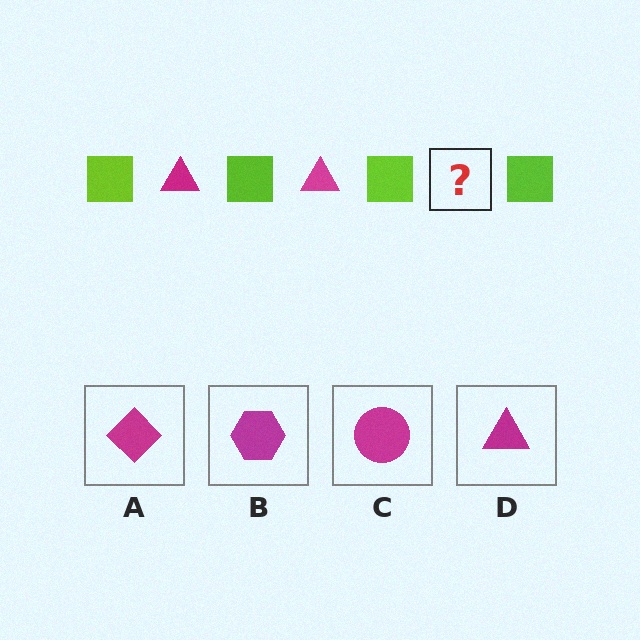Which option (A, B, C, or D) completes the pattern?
D.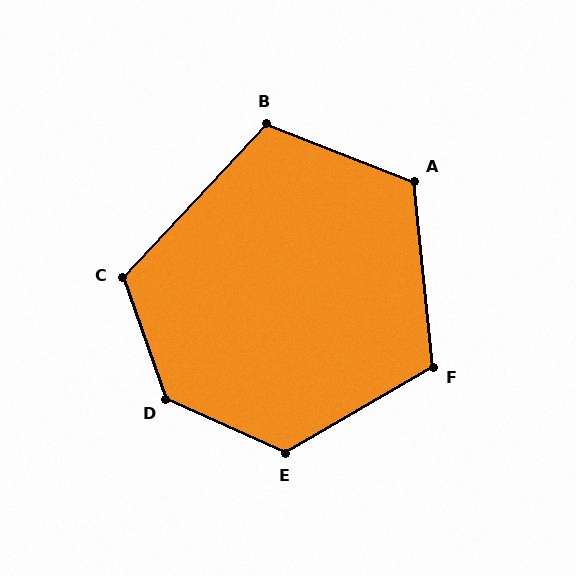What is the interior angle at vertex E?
Approximately 125 degrees (obtuse).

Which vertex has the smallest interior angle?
B, at approximately 112 degrees.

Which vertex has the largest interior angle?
D, at approximately 134 degrees.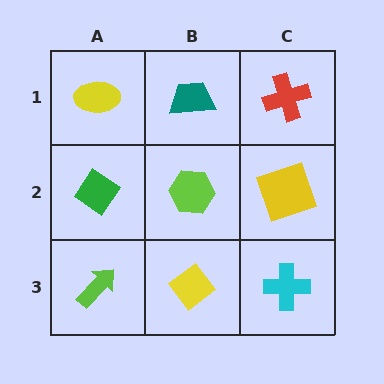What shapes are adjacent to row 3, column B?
A lime hexagon (row 2, column B), a lime arrow (row 3, column A), a cyan cross (row 3, column C).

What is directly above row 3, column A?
A green diamond.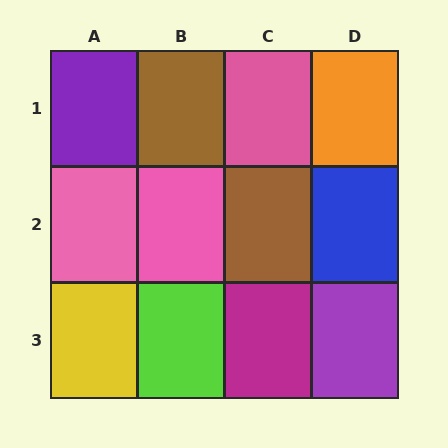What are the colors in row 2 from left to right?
Pink, pink, brown, blue.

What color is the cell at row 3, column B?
Lime.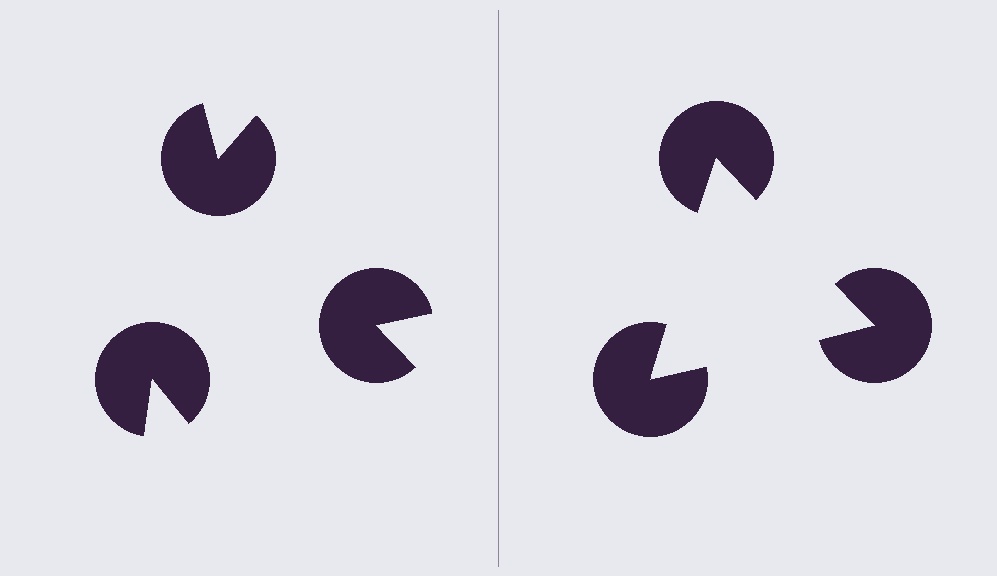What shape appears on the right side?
An illusory triangle.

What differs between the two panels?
The pac-man discs are positioned identically on both sides; only the wedge orientations differ. On the right they align to a triangle; on the left they are misaligned.